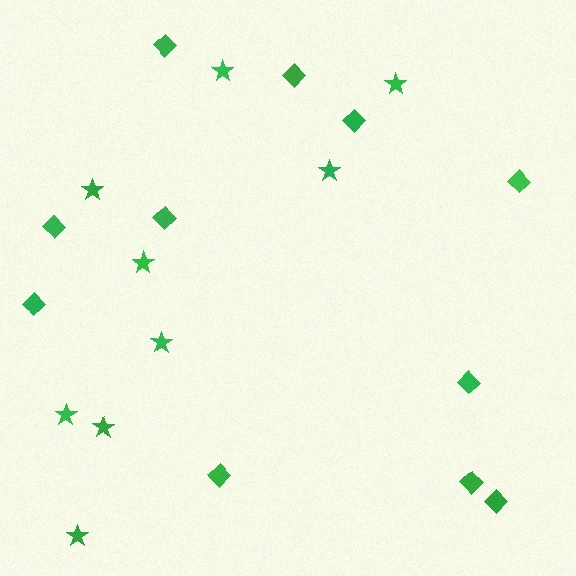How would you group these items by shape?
There are 2 groups: one group of diamonds (11) and one group of stars (9).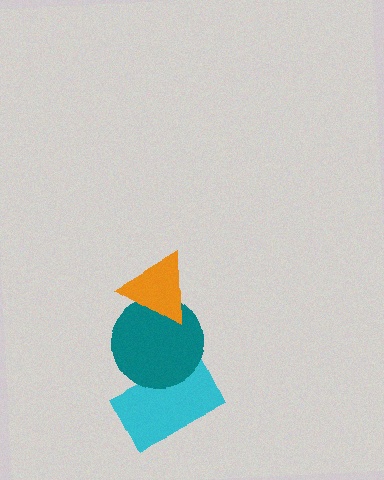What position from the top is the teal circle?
The teal circle is 2nd from the top.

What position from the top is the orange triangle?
The orange triangle is 1st from the top.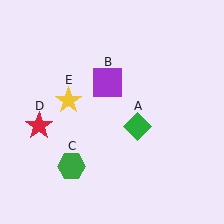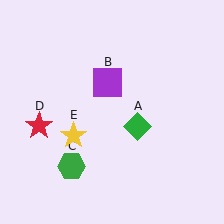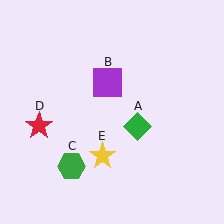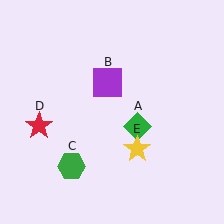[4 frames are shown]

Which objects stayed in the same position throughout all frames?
Green diamond (object A) and purple square (object B) and green hexagon (object C) and red star (object D) remained stationary.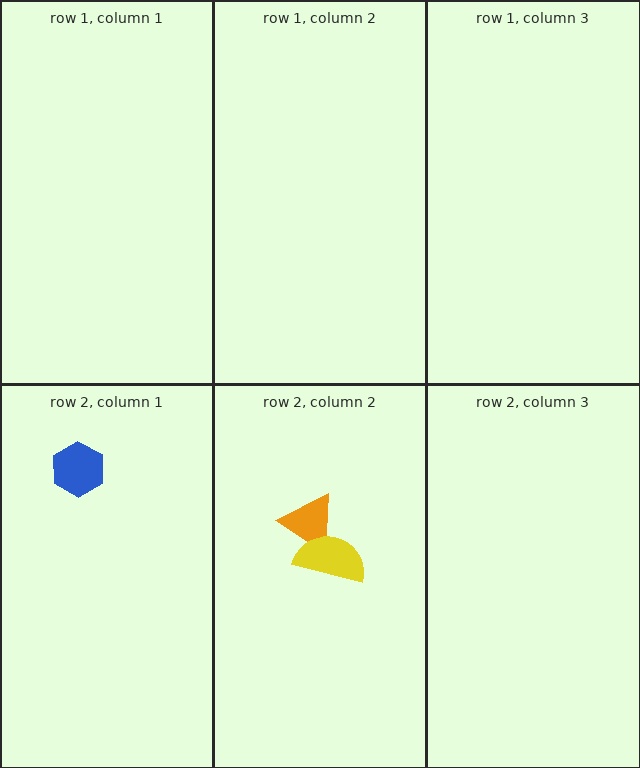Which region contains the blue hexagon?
The row 2, column 1 region.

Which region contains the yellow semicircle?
The row 2, column 2 region.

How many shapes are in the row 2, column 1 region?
1.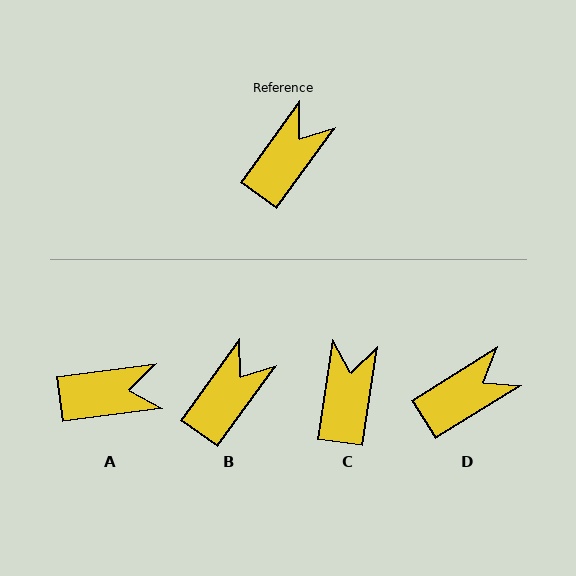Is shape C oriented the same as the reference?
No, it is off by about 28 degrees.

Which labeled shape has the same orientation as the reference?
B.